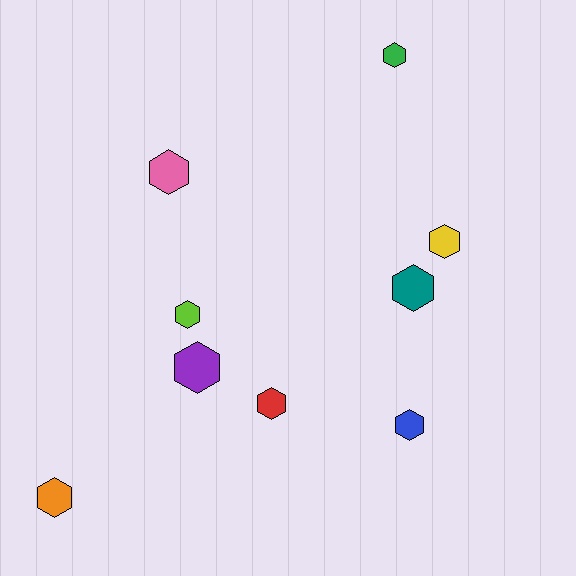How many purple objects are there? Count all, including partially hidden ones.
There is 1 purple object.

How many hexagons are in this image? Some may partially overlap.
There are 9 hexagons.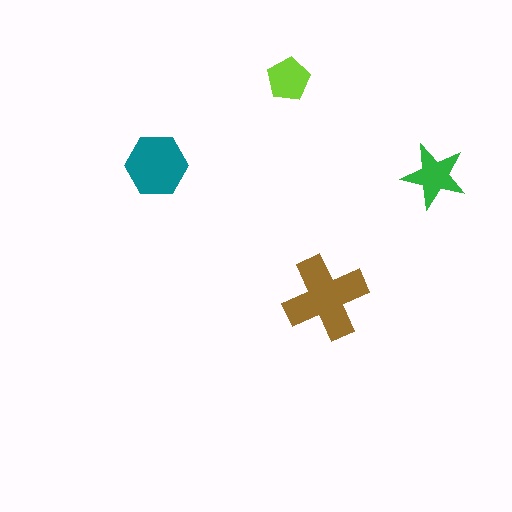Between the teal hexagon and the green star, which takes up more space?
The teal hexagon.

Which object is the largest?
The brown cross.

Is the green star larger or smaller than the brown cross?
Smaller.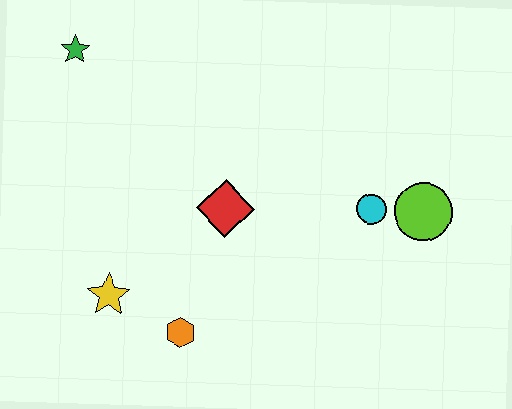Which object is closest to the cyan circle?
The lime circle is closest to the cyan circle.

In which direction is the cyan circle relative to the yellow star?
The cyan circle is to the right of the yellow star.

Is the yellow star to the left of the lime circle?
Yes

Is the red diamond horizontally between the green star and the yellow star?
No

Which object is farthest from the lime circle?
The green star is farthest from the lime circle.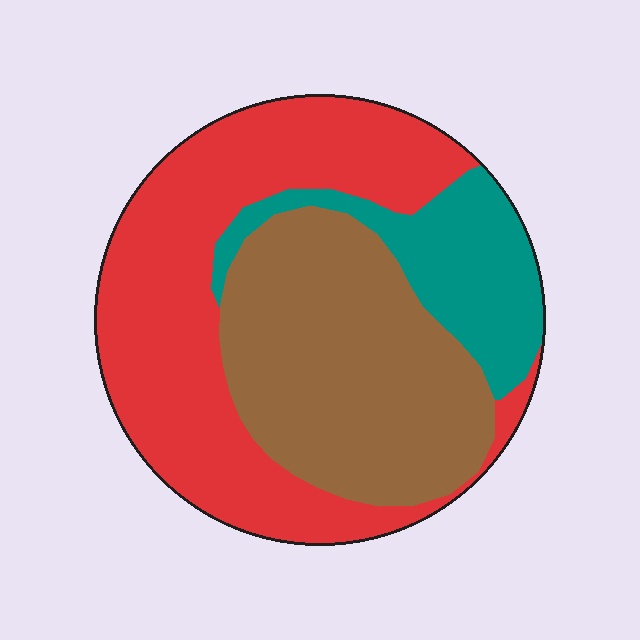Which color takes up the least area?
Teal, at roughly 15%.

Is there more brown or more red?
Red.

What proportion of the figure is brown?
Brown takes up between a quarter and a half of the figure.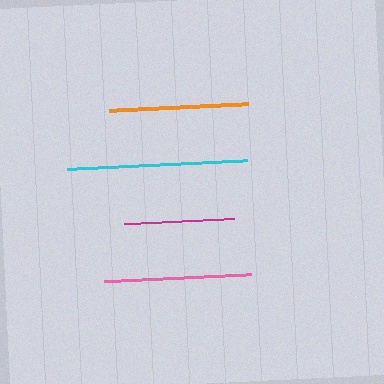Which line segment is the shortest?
The magenta line is the shortest at approximately 110 pixels.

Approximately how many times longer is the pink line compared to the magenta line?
The pink line is approximately 1.3 times the length of the magenta line.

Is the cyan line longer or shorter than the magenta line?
The cyan line is longer than the magenta line.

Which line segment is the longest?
The cyan line is the longest at approximately 180 pixels.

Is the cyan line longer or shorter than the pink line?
The cyan line is longer than the pink line.